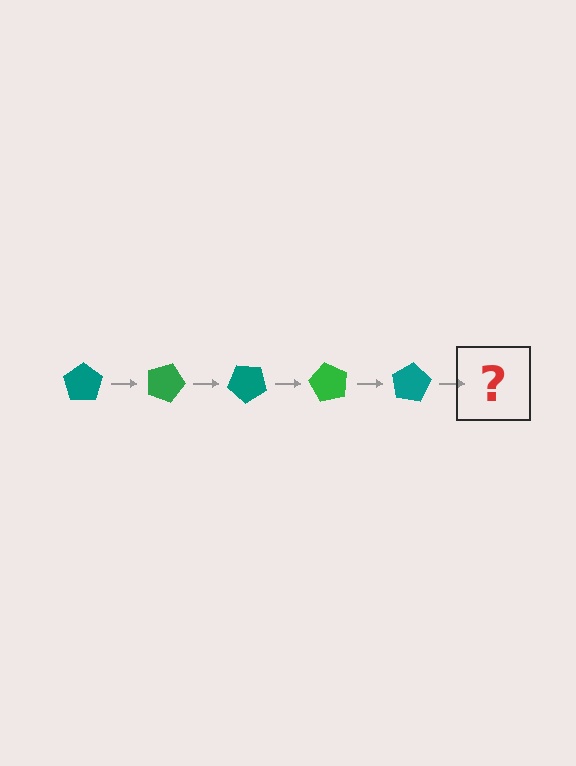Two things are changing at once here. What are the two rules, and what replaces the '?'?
The two rules are that it rotates 20 degrees each step and the color cycles through teal and green. The '?' should be a green pentagon, rotated 100 degrees from the start.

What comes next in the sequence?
The next element should be a green pentagon, rotated 100 degrees from the start.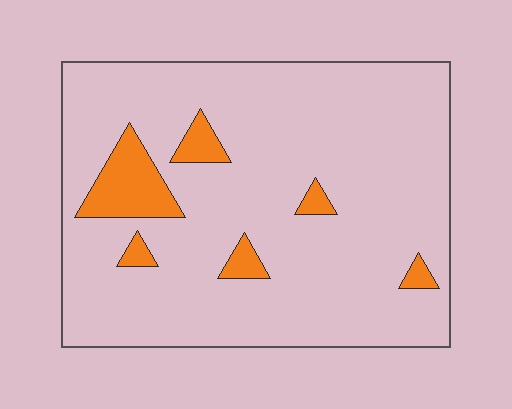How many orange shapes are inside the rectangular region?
6.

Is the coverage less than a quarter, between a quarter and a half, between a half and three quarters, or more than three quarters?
Less than a quarter.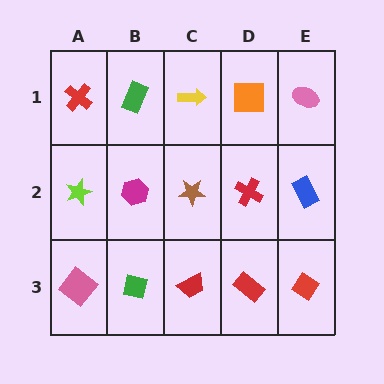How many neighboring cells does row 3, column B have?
3.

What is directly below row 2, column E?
A red diamond.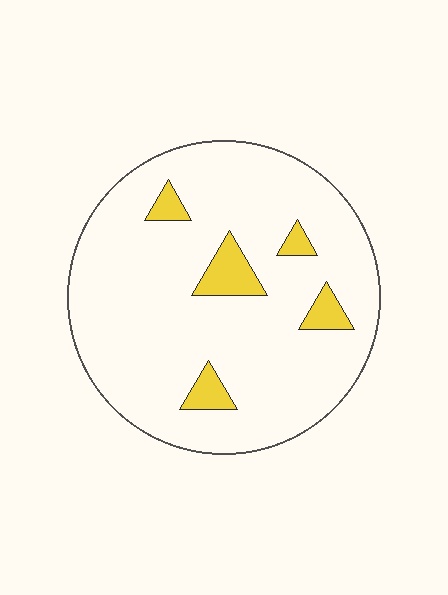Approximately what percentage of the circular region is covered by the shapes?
Approximately 10%.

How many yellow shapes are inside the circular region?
5.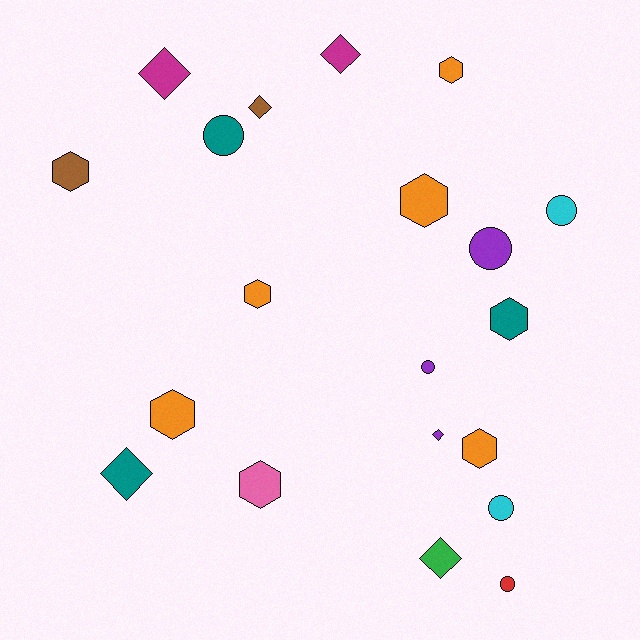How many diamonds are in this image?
There are 6 diamonds.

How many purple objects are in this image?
There are 3 purple objects.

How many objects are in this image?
There are 20 objects.